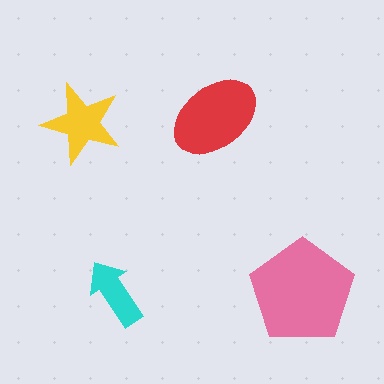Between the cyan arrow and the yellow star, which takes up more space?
The yellow star.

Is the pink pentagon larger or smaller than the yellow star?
Larger.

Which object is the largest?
The pink pentagon.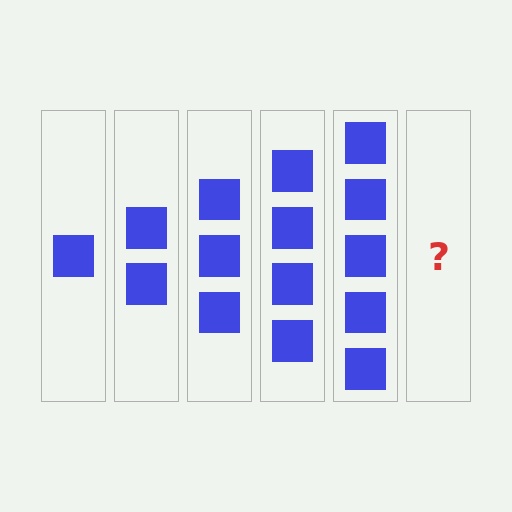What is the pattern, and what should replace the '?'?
The pattern is that each step adds one more square. The '?' should be 6 squares.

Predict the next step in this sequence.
The next step is 6 squares.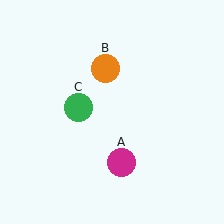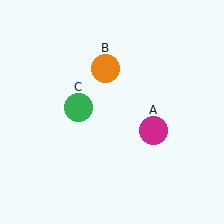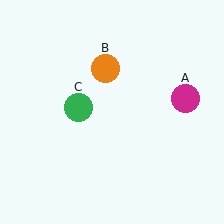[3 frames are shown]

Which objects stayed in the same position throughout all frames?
Orange circle (object B) and green circle (object C) remained stationary.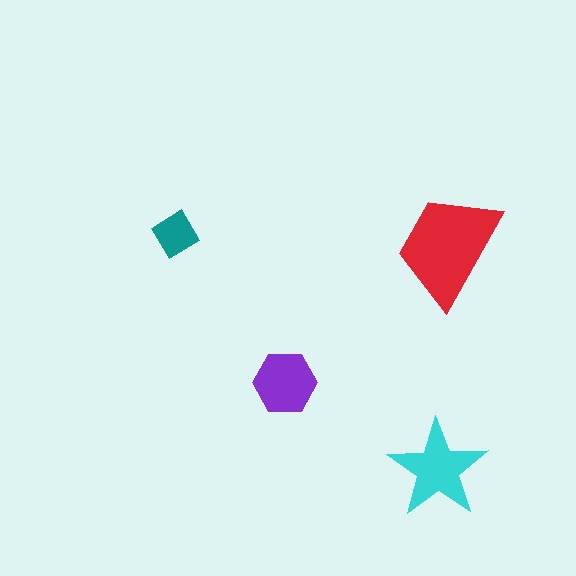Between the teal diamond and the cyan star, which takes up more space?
The cyan star.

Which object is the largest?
The red trapezoid.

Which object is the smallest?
The teal diamond.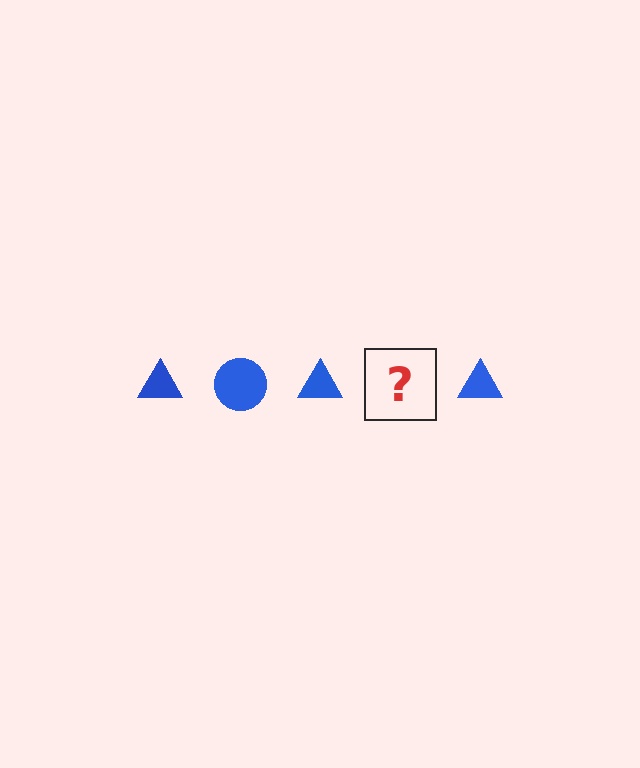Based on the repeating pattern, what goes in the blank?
The blank should be a blue circle.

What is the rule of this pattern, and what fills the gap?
The rule is that the pattern cycles through triangle, circle shapes in blue. The gap should be filled with a blue circle.